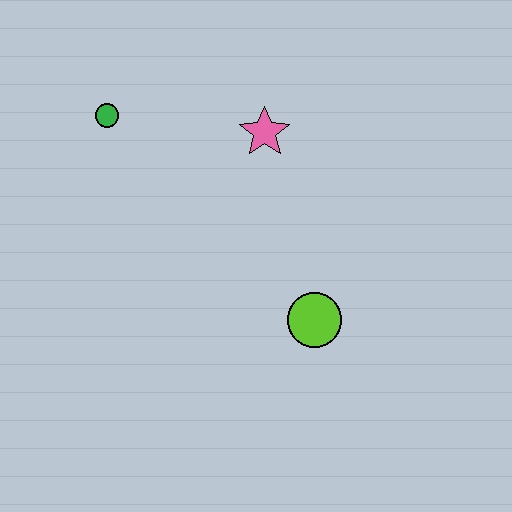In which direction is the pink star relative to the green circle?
The pink star is to the right of the green circle.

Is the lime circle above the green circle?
No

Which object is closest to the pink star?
The green circle is closest to the pink star.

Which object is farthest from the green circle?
The lime circle is farthest from the green circle.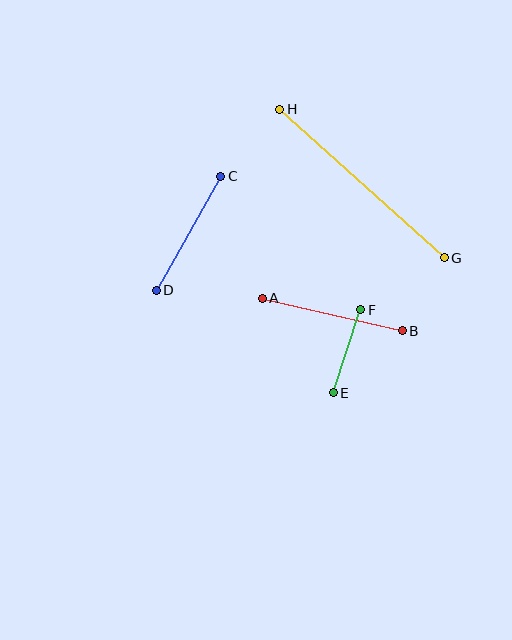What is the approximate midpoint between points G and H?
The midpoint is at approximately (362, 184) pixels.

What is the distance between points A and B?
The distance is approximately 144 pixels.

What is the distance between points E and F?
The distance is approximately 87 pixels.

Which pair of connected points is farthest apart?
Points G and H are farthest apart.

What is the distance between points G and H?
The distance is approximately 222 pixels.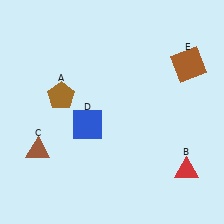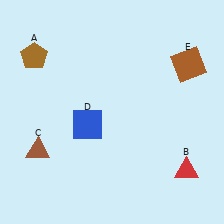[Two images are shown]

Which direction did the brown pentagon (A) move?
The brown pentagon (A) moved up.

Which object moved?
The brown pentagon (A) moved up.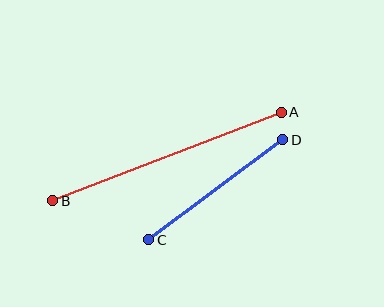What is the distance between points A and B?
The distance is approximately 245 pixels.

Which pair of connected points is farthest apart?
Points A and B are farthest apart.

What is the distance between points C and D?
The distance is approximately 167 pixels.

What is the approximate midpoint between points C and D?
The midpoint is at approximately (216, 190) pixels.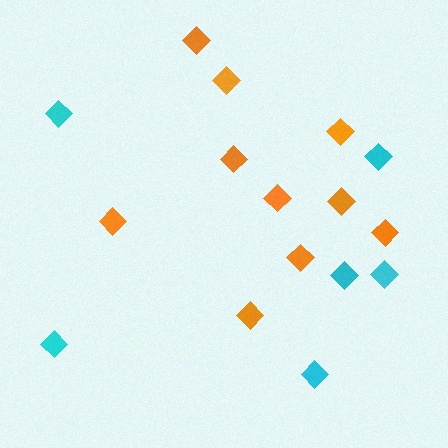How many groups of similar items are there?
There are 2 groups: one group of cyan diamonds (6) and one group of orange diamonds (10).